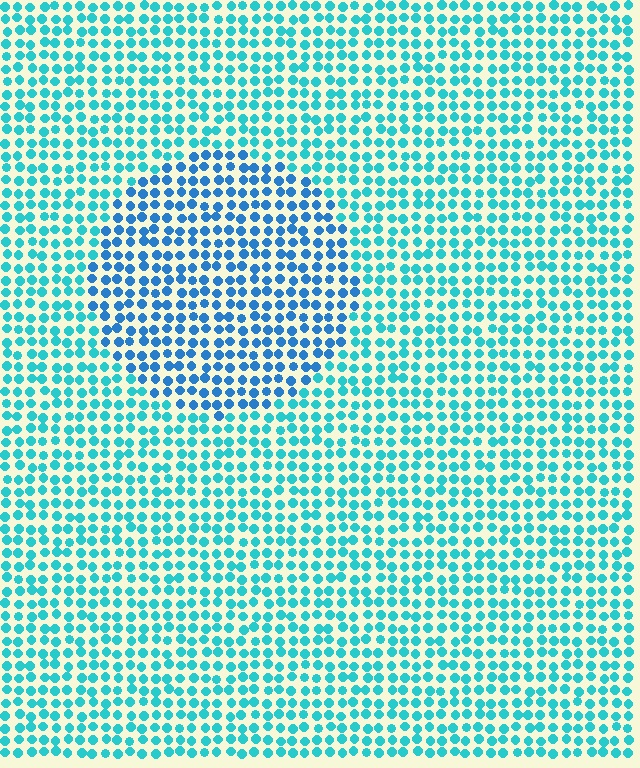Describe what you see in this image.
The image is filled with small cyan elements in a uniform arrangement. A circle-shaped region is visible where the elements are tinted to a slightly different hue, forming a subtle color boundary.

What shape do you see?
I see a circle.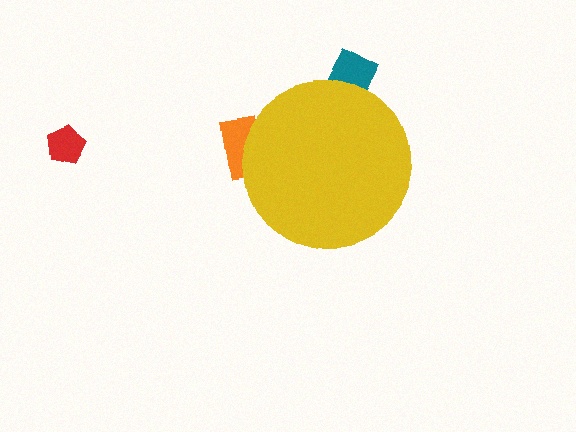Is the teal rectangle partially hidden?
Yes, the teal rectangle is partially hidden behind the yellow circle.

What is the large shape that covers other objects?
A yellow circle.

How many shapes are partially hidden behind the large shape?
2 shapes are partially hidden.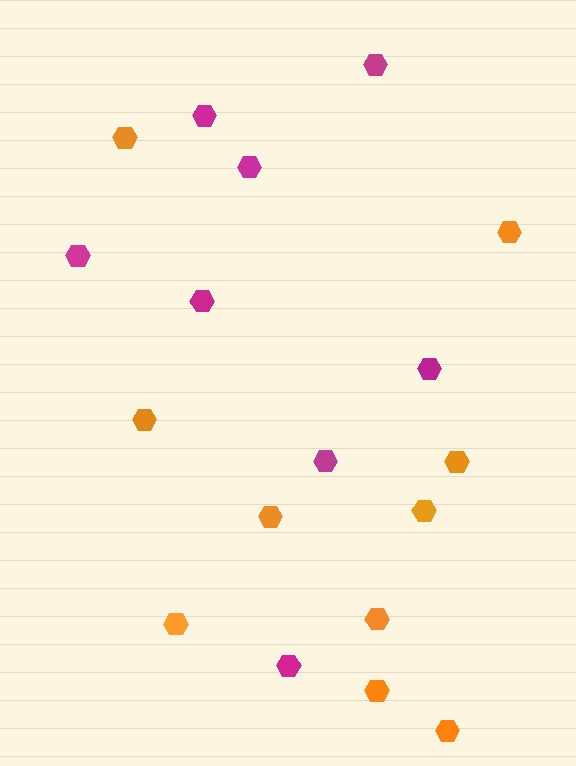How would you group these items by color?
There are 2 groups: one group of orange hexagons (10) and one group of magenta hexagons (8).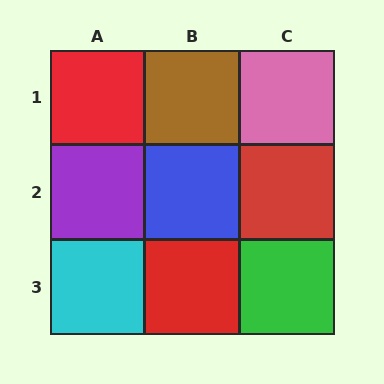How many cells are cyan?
1 cell is cyan.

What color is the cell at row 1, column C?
Pink.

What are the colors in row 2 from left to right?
Purple, blue, red.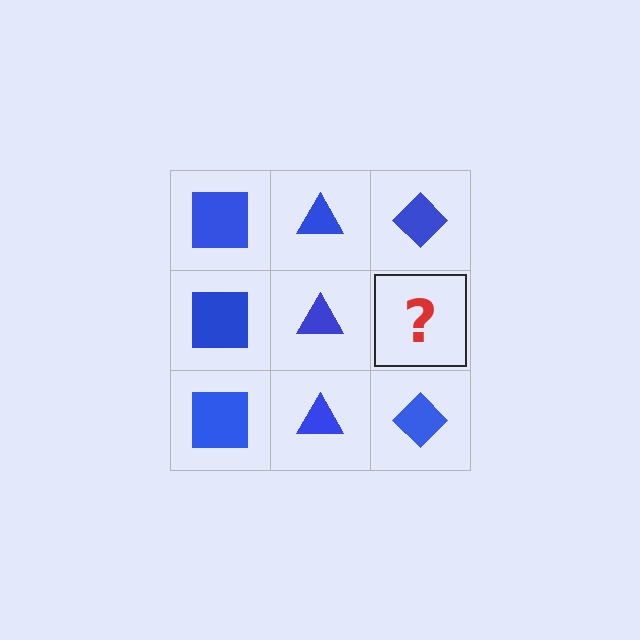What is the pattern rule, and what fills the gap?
The rule is that each column has a consistent shape. The gap should be filled with a blue diamond.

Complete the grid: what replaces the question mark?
The question mark should be replaced with a blue diamond.